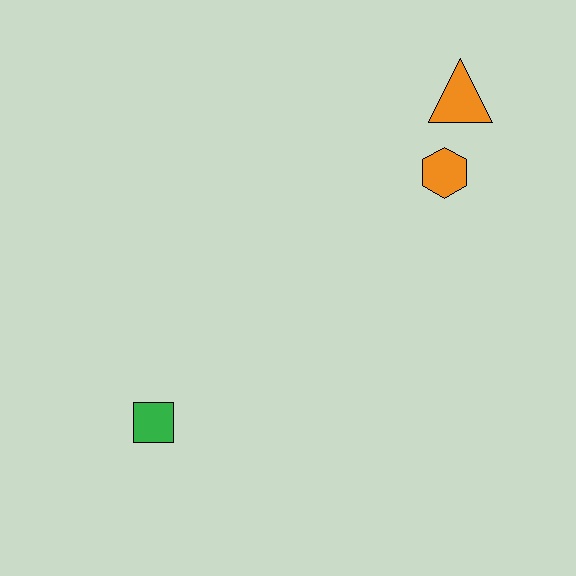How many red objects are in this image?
There are no red objects.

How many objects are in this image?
There are 3 objects.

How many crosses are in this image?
There are no crosses.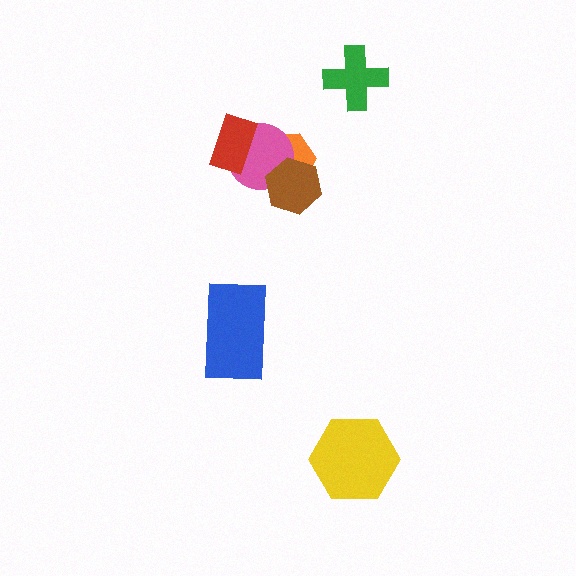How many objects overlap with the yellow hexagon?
0 objects overlap with the yellow hexagon.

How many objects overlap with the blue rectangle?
0 objects overlap with the blue rectangle.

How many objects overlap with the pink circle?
3 objects overlap with the pink circle.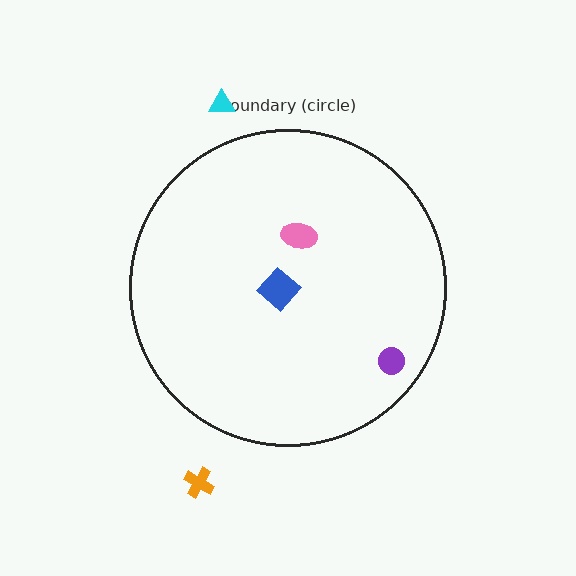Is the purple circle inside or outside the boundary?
Inside.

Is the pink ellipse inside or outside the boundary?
Inside.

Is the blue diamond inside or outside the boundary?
Inside.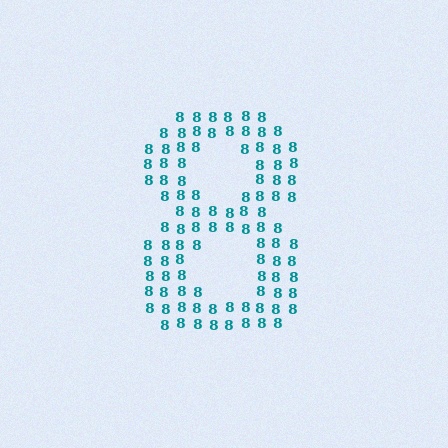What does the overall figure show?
The overall figure shows the digit 8.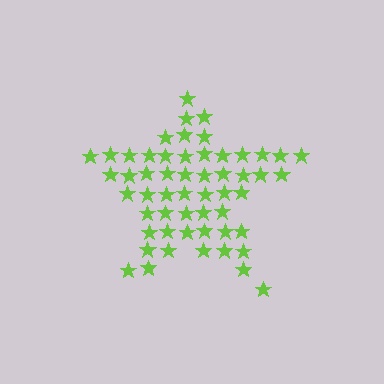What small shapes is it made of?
It is made of small stars.